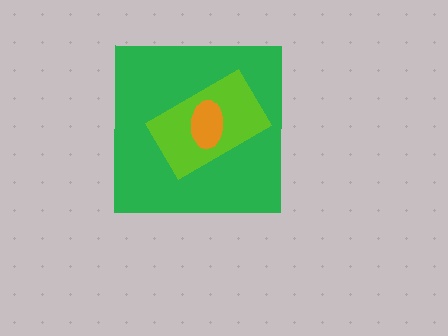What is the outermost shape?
The green square.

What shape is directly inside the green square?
The lime rectangle.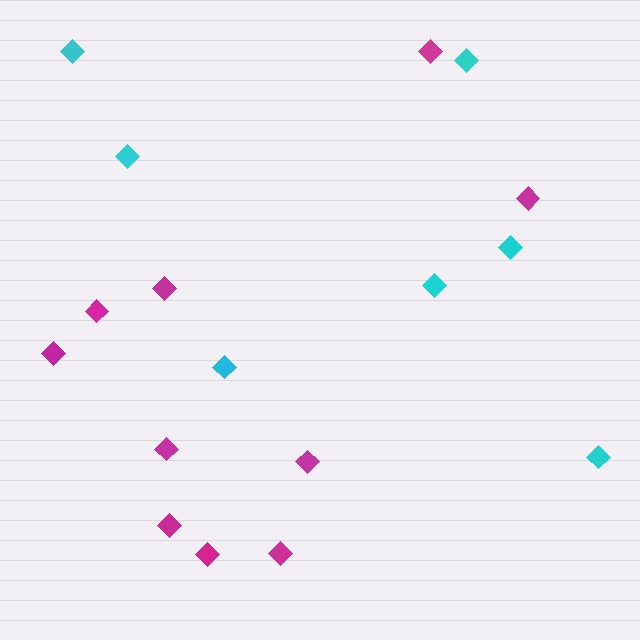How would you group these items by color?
There are 2 groups: one group of magenta diamonds (10) and one group of cyan diamonds (7).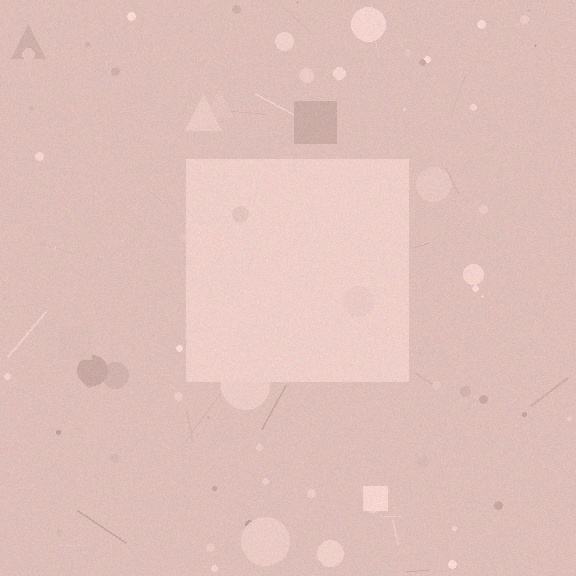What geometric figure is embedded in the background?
A square is embedded in the background.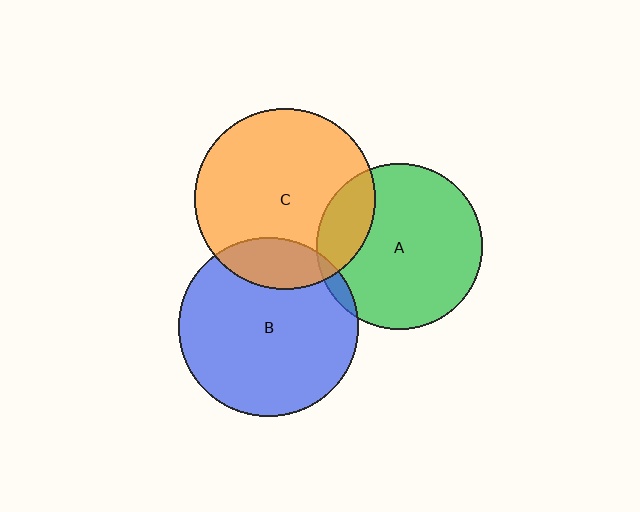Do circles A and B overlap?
Yes.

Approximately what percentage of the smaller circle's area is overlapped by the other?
Approximately 5%.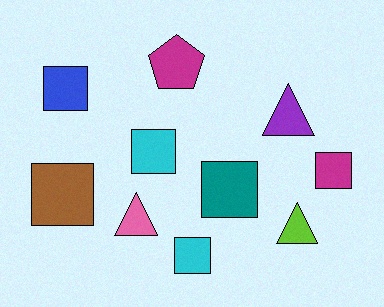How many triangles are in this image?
There are 3 triangles.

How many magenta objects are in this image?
There are 2 magenta objects.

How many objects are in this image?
There are 10 objects.